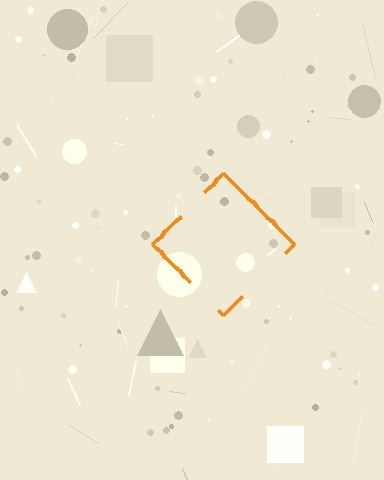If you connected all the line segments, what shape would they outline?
They would outline a diamond.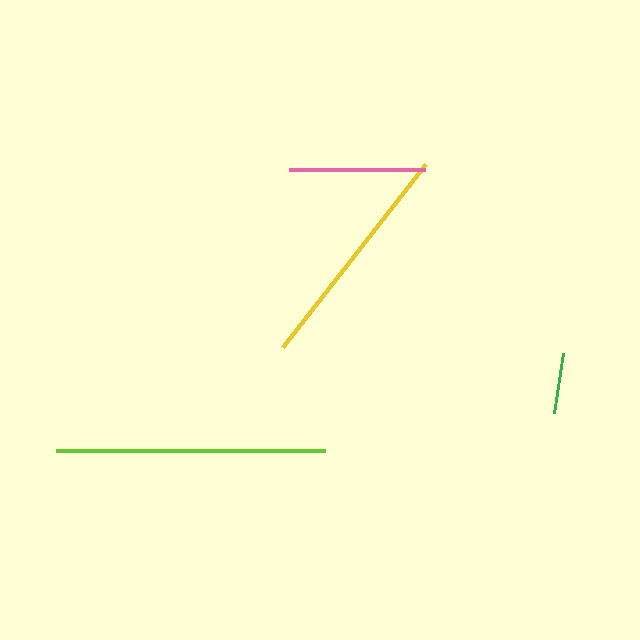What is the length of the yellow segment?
The yellow segment is approximately 232 pixels long.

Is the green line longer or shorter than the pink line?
The pink line is longer than the green line.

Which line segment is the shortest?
The green line is the shortest at approximately 60 pixels.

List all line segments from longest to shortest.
From longest to shortest: lime, yellow, pink, green.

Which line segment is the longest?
The lime line is the longest at approximately 268 pixels.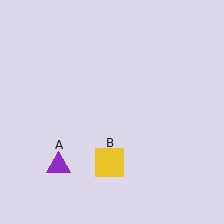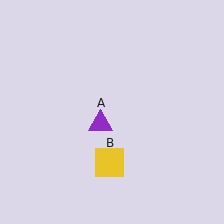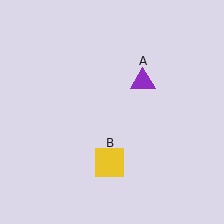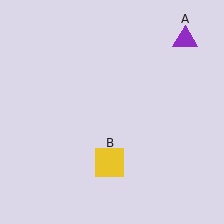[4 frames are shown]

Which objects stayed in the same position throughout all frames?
Yellow square (object B) remained stationary.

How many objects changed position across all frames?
1 object changed position: purple triangle (object A).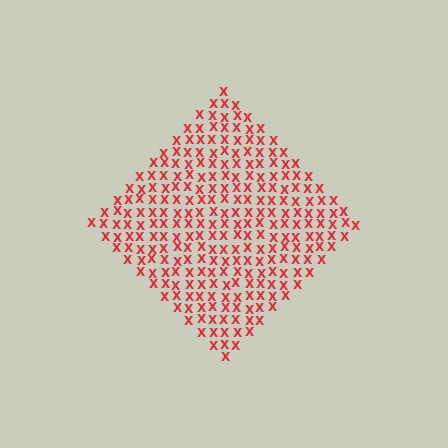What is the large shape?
The large shape is a diamond.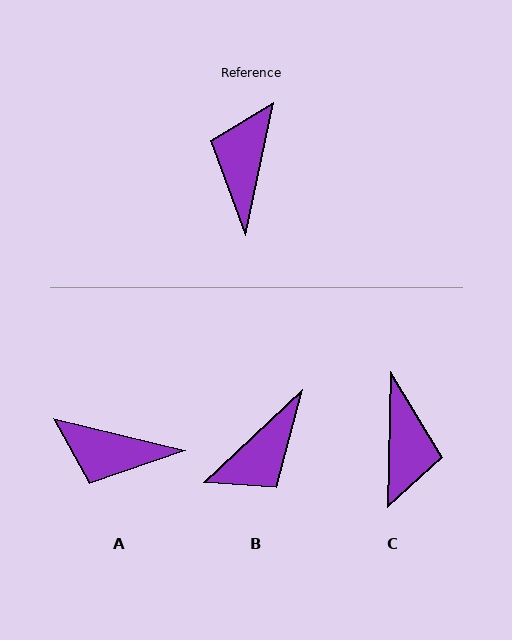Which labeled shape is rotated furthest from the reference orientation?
C, about 169 degrees away.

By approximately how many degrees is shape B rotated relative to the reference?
Approximately 145 degrees counter-clockwise.